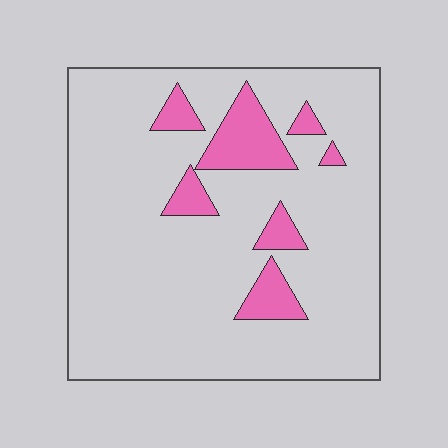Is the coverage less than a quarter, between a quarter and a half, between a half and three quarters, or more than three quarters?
Less than a quarter.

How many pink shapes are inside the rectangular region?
7.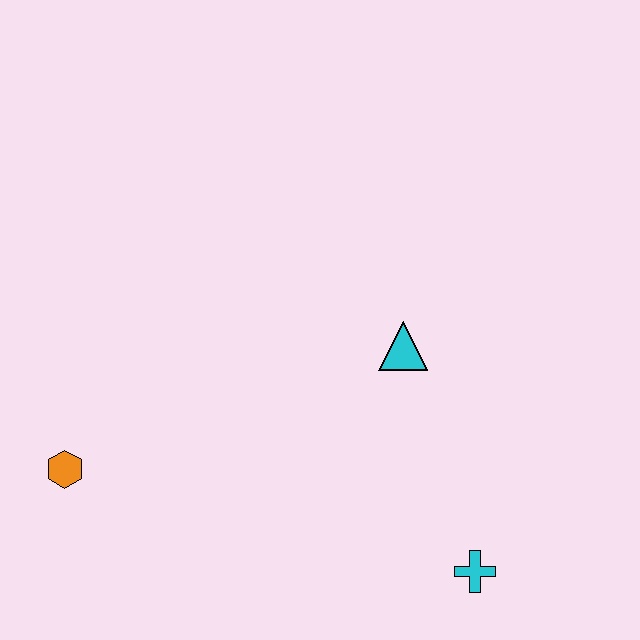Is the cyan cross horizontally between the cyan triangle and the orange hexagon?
No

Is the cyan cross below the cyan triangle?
Yes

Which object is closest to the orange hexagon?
The cyan triangle is closest to the orange hexagon.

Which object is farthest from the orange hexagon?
The cyan cross is farthest from the orange hexagon.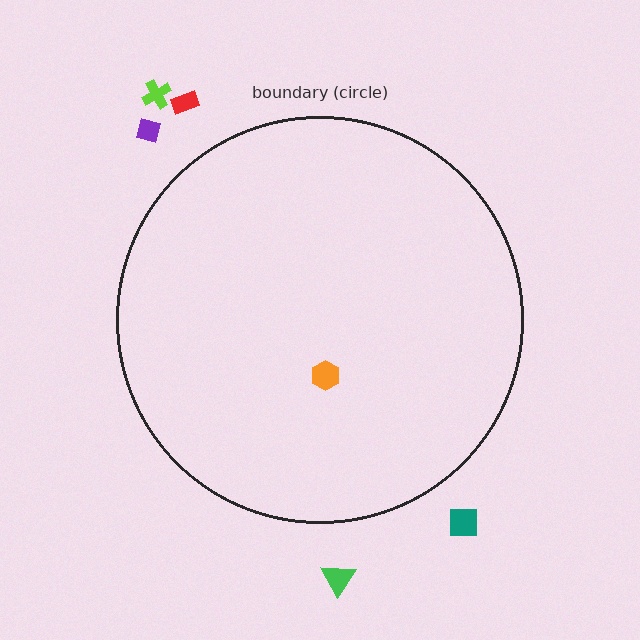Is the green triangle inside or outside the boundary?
Outside.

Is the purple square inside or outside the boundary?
Outside.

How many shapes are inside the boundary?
1 inside, 5 outside.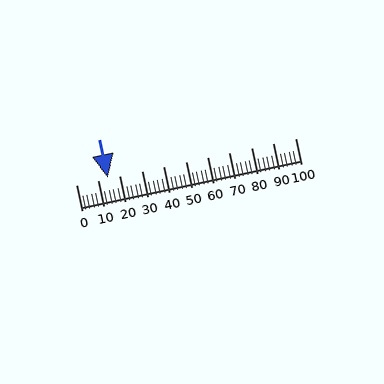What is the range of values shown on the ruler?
The ruler shows values from 0 to 100.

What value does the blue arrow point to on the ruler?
The blue arrow points to approximately 14.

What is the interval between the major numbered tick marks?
The major tick marks are spaced 10 units apart.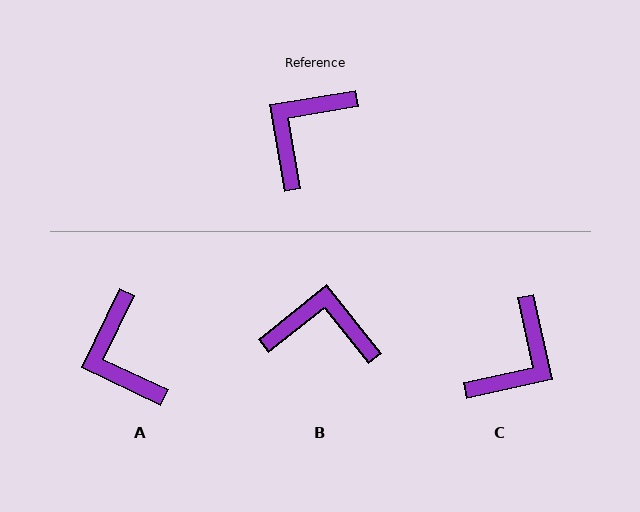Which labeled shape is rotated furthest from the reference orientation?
C, about 177 degrees away.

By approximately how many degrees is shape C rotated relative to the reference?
Approximately 177 degrees clockwise.